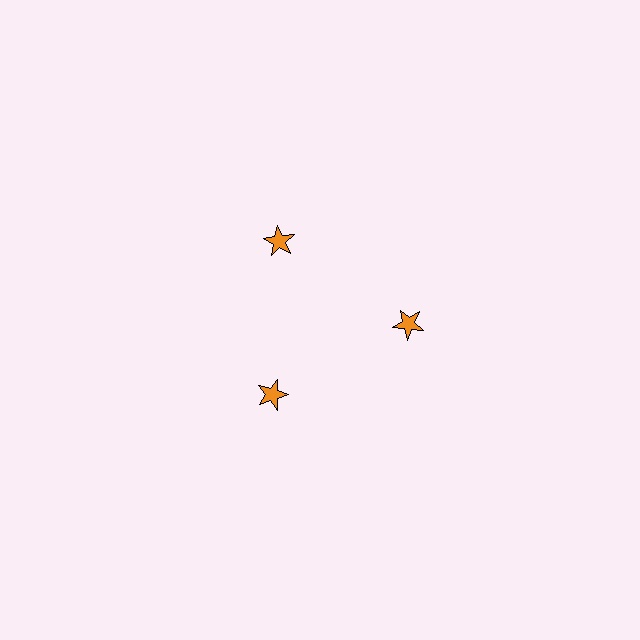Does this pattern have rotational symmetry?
Yes, this pattern has 3-fold rotational symmetry. It looks the same after rotating 120 degrees around the center.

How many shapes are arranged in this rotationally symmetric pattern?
There are 3 shapes, arranged in 3 groups of 1.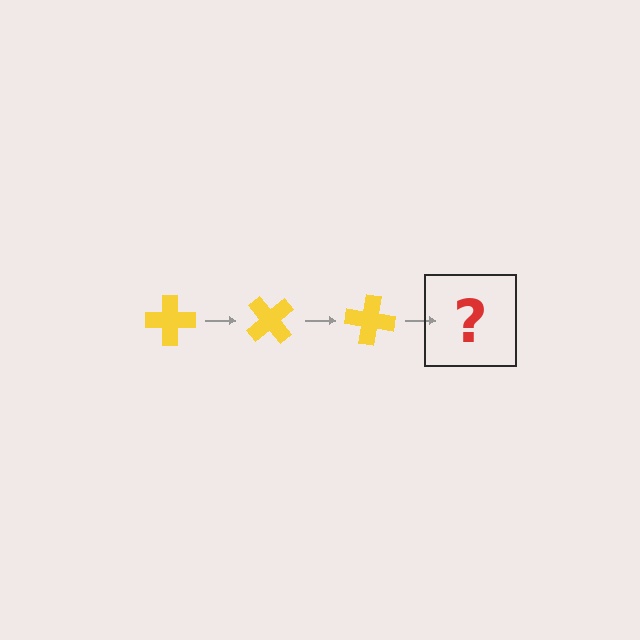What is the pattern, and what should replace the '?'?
The pattern is that the cross rotates 50 degrees each step. The '?' should be a yellow cross rotated 150 degrees.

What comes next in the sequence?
The next element should be a yellow cross rotated 150 degrees.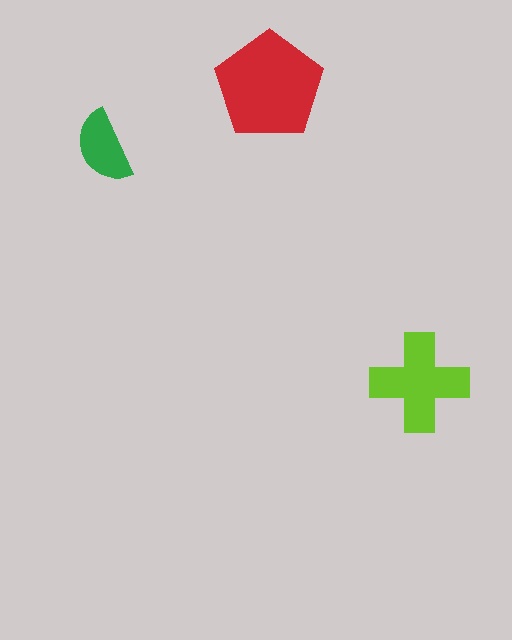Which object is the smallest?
The green semicircle.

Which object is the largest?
The red pentagon.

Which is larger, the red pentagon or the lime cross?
The red pentagon.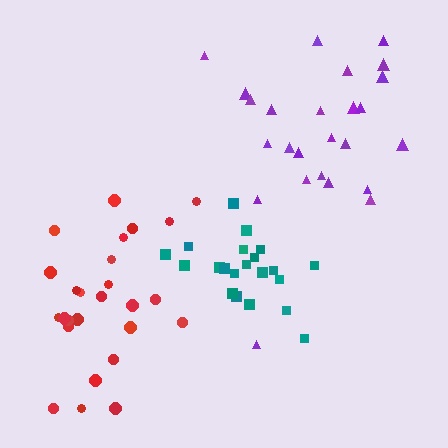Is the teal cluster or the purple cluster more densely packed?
Teal.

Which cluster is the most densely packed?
Teal.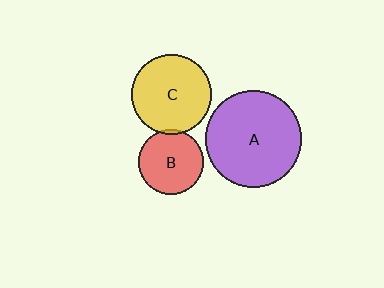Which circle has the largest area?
Circle A (purple).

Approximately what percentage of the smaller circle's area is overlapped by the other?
Approximately 5%.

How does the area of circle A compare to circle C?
Approximately 1.5 times.